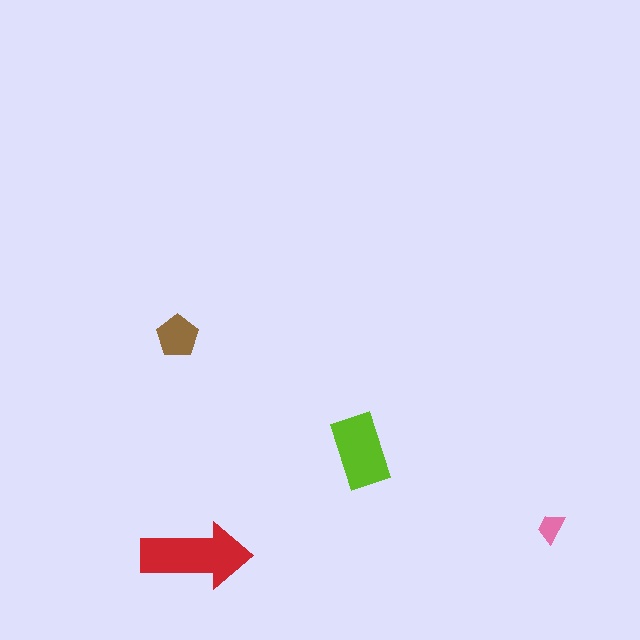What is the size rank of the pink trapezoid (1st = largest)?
4th.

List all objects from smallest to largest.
The pink trapezoid, the brown pentagon, the lime rectangle, the red arrow.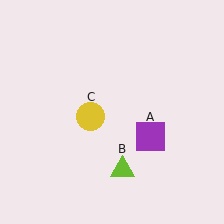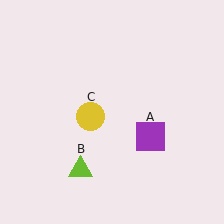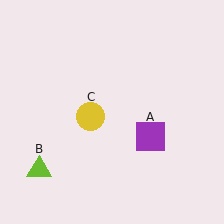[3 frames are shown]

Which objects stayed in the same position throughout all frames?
Purple square (object A) and yellow circle (object C) remained stationary.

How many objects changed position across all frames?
1 object changed position: lime triangle (object B).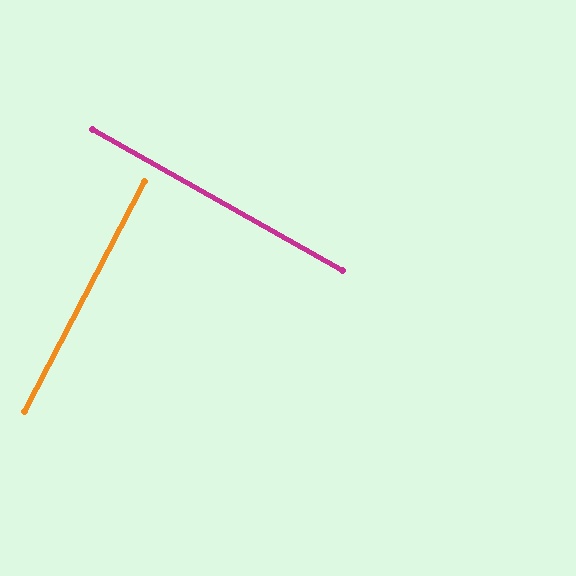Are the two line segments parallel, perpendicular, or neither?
Perpendicular — they meet at approximately 88°.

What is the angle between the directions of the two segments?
Approximately 88 degrees.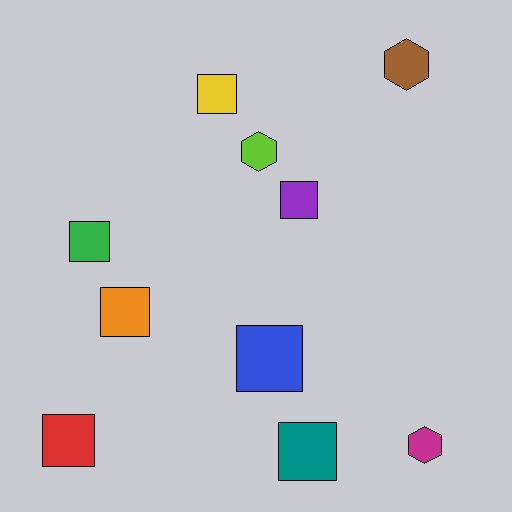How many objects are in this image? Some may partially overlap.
There are 10 objects.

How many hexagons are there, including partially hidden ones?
There are 3 hexagons.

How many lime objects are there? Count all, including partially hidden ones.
There is 1 lime object.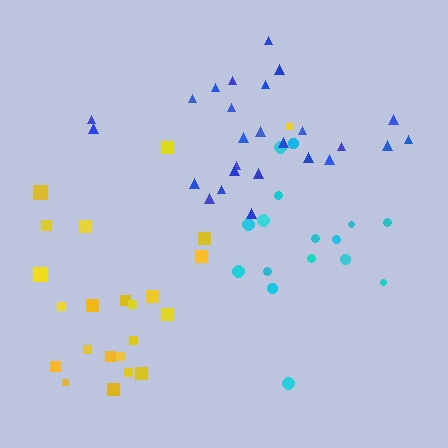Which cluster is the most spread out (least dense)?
Yellow.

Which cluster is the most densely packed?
Cyan.